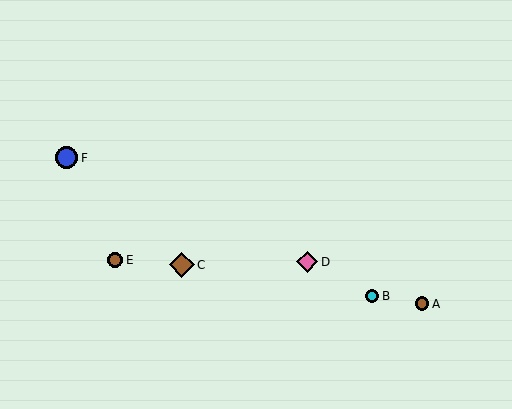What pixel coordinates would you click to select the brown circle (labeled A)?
Click at (422, 304) to select the brown circle A.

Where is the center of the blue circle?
The center of the blue circle is at (67, 158).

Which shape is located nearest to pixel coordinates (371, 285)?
The cyan circle (labeled B) at (372, 296) is nearest to that location.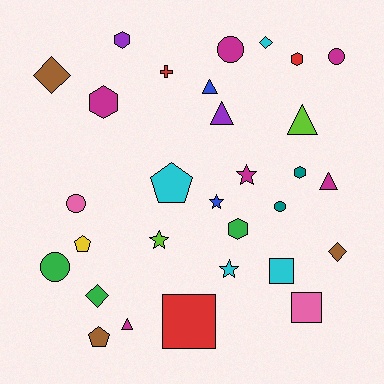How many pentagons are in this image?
There are 3 pentagons.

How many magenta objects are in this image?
There are 6 magenta objects.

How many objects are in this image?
There are 30 objects.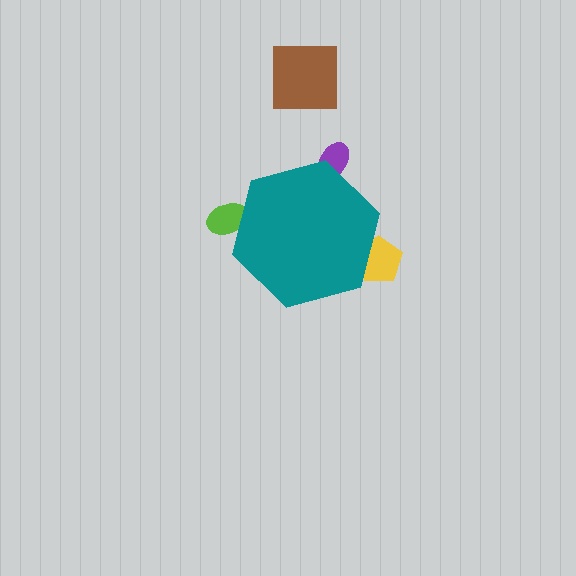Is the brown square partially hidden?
No, the brown square is fully visible.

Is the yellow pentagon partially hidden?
Yes, the yellow pentagon is partially hidden behind the teal hexagon.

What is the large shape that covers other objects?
A teal hexagon.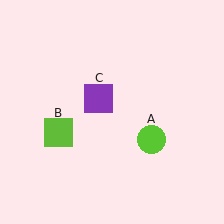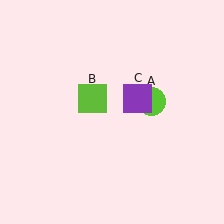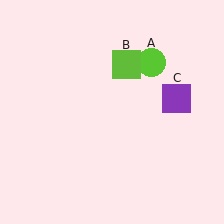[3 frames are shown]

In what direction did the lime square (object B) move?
The lime square (object B) moved up and to the right.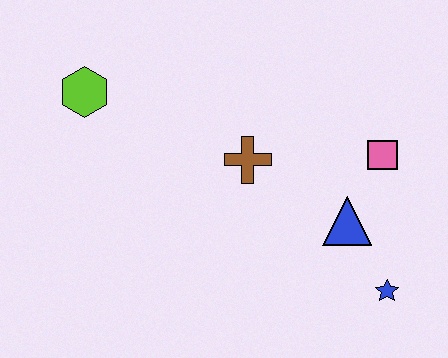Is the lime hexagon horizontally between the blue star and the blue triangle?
No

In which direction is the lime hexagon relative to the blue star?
The lime hexagon is to the left of the blue star.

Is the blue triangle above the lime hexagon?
No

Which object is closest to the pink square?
The blue triangle is closest to the pink square.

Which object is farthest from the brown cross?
The blue star is farthest from the brown cross.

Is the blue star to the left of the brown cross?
No